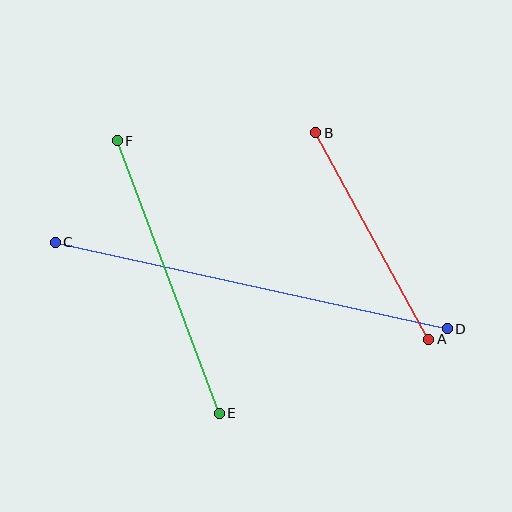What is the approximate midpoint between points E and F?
The midpoint is at approximately (168, 277) pixels.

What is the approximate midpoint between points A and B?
The midpoint is at approximately (372, 236) pixels.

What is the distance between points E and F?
The distance is approximately 291 pixels.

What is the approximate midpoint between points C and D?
The midpoint is at approximately (251, 285) pixels.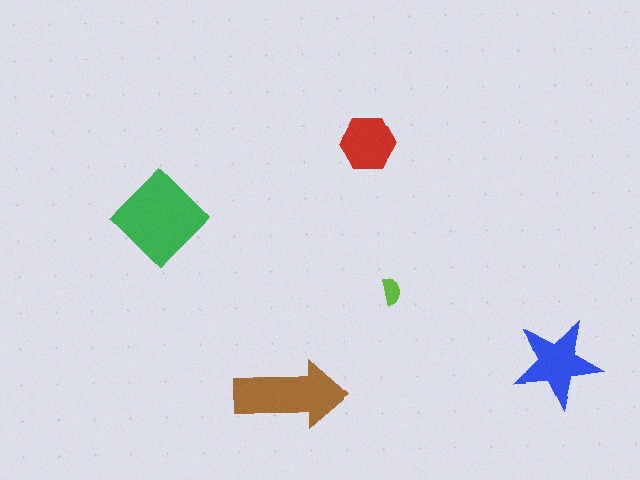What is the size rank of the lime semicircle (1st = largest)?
5th.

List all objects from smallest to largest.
The lime semicircle, the red hexagon, the blue star, the brown arrow, the green diamond.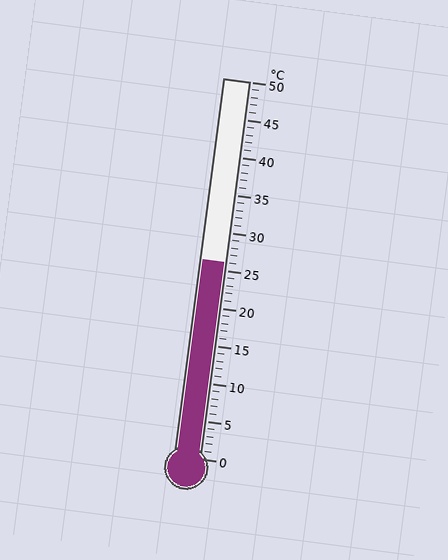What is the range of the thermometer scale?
The thermometer scale ranges from 0°C to 50°C.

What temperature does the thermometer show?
The thermometer shows approximately 26°C.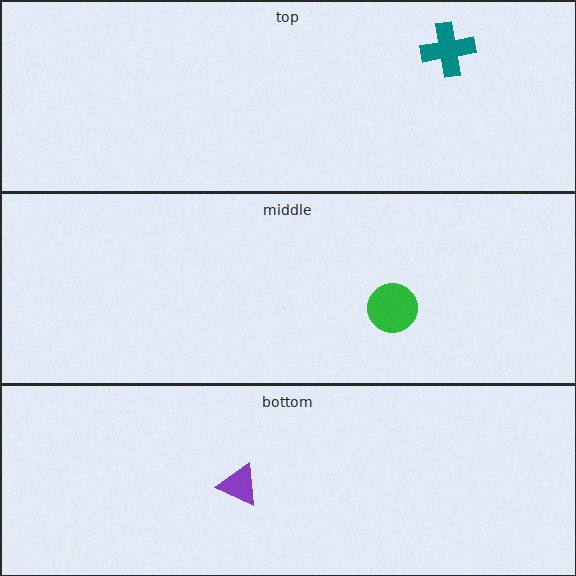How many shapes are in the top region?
1.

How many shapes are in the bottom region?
1.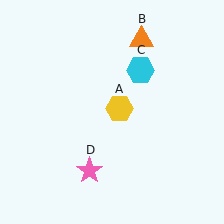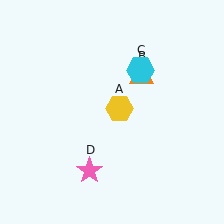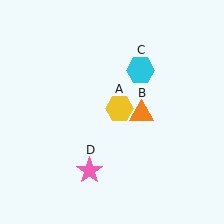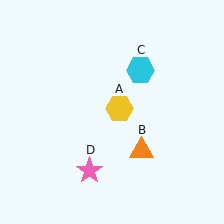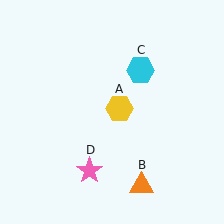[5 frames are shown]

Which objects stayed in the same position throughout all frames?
Yellow hexagon (object A) and cyan hexagon (object C) and pink star (object D) remained stationary.